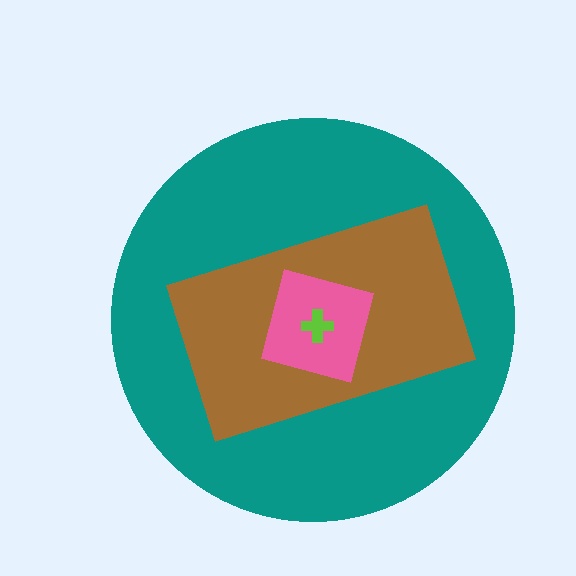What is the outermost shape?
The teal circle.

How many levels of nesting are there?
4.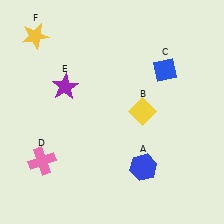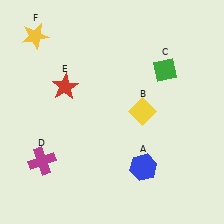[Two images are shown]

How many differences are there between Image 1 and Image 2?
There are 3 differences between the two images.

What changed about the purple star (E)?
In Image 1, E is purple. In Image 2, it changed to red.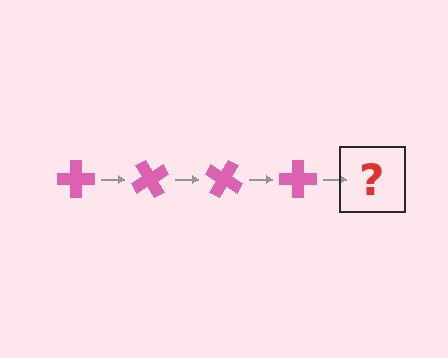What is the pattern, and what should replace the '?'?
The pattern is that the cross rotates 60 degrees each step. The '?' should be a pink cross rotated 240 degrees.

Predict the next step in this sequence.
The next step is a pink cross rotated 240 degrees.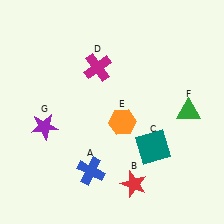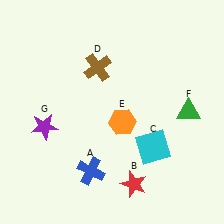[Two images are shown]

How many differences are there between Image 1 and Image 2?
There are 2 differences between the two images.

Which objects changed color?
C changed from teal to cyan. D changed from magenta to brown.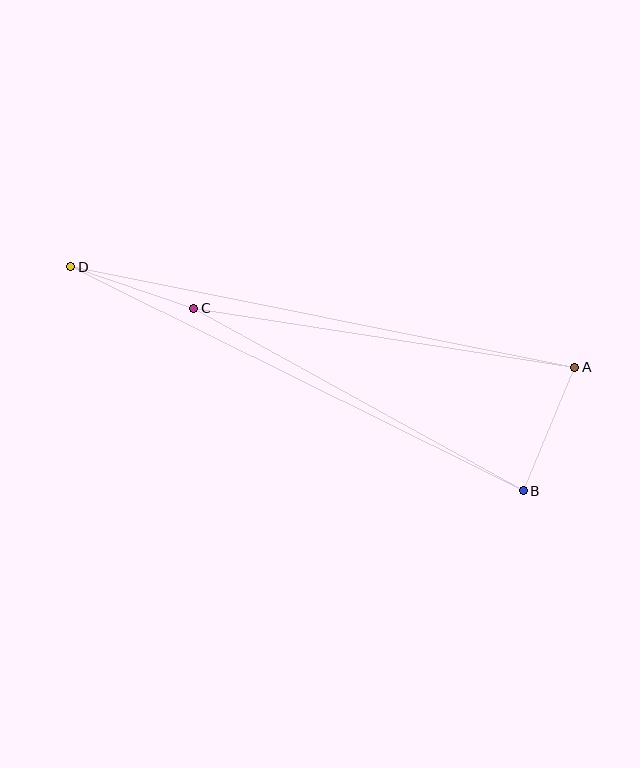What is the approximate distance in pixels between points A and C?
The distance between A and C is approximately 386 pixels.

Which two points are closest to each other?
Points C and D are closest to each other.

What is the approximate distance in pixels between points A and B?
The distance between A and B is approximately 134 pixels.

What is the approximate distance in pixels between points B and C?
The distance between B and C is approximately 376 pixels.